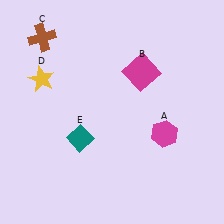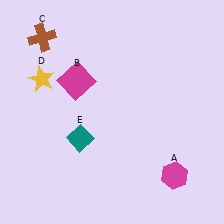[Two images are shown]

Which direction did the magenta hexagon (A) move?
The magenta hexagon (A) moved down.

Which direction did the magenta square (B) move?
The magenta square (B) moved left.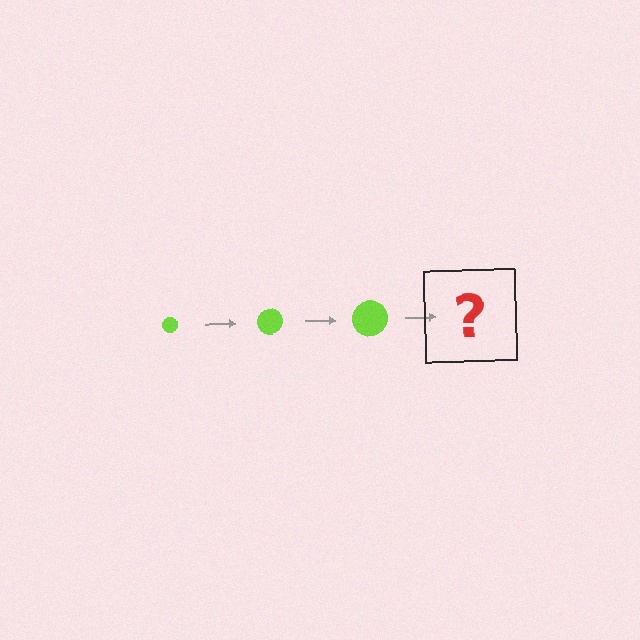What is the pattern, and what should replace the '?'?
The pattern is that the circle gets progressively larger each step. The '?' should be a lime circle, larger than the previous one.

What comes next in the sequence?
The next element should be a lime circle, larger than the previous one.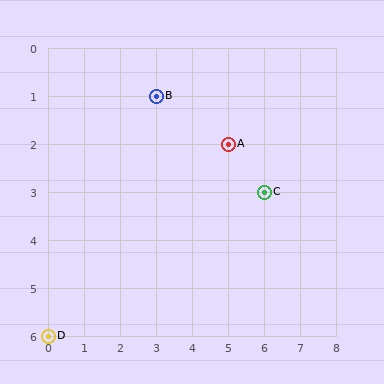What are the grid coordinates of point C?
Point C is at grid coordinates (6, 3).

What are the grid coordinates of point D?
Point D is at grid coordinates (0, 6).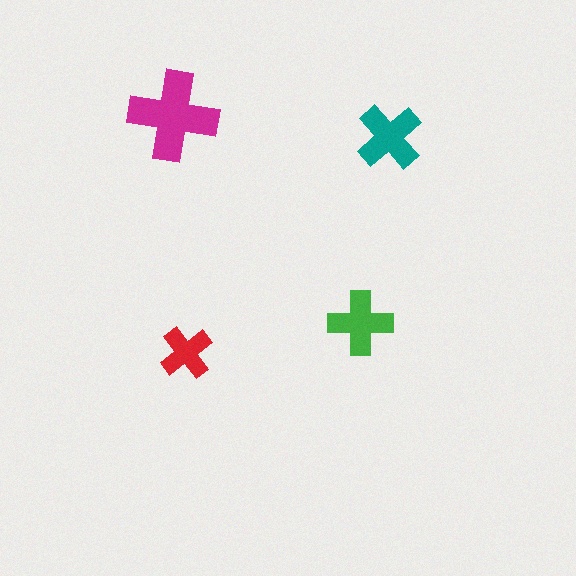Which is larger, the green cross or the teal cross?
The teal one.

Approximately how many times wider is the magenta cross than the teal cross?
About 1.5 times wider.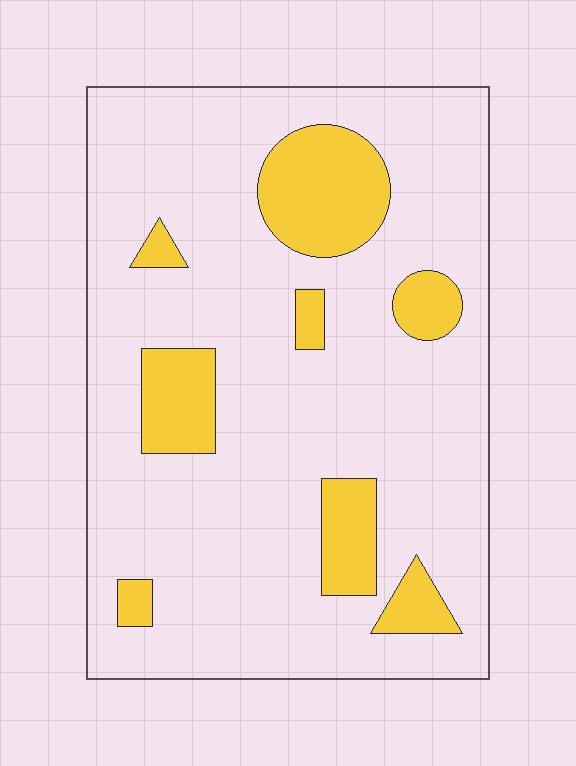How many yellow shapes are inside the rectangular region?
8.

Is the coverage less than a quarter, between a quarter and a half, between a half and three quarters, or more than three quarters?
Less than a quarter.